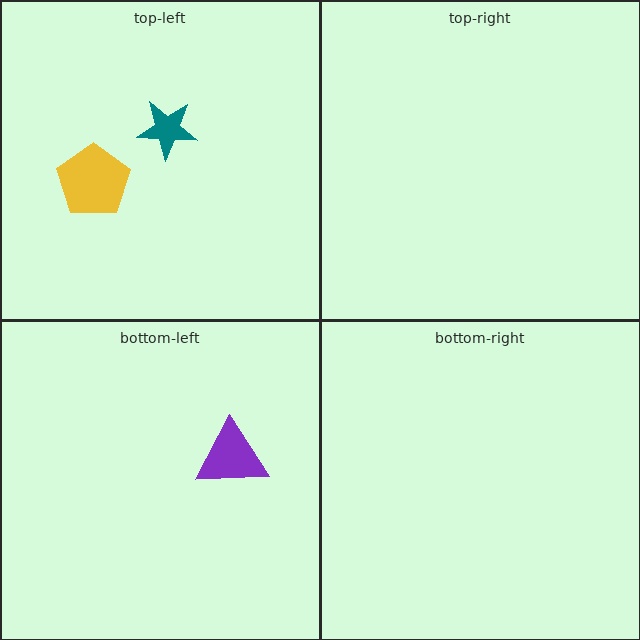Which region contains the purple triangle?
The bottom-left region.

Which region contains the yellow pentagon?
The top-left region.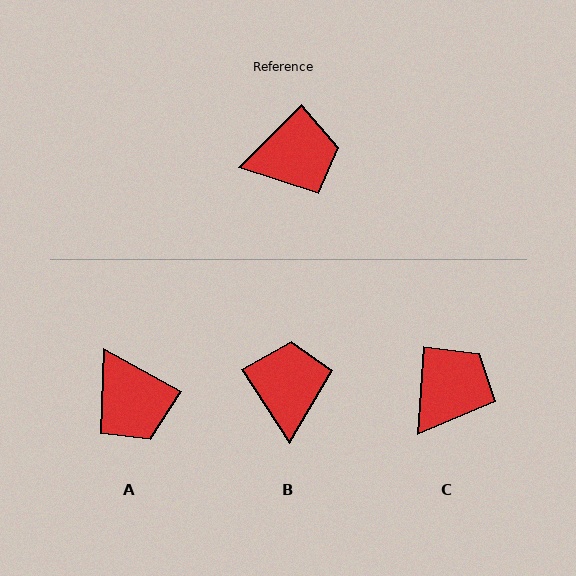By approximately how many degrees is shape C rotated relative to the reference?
Approximately 41 degrees counter-clockwise.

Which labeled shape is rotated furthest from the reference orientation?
B, about 78 degrees away.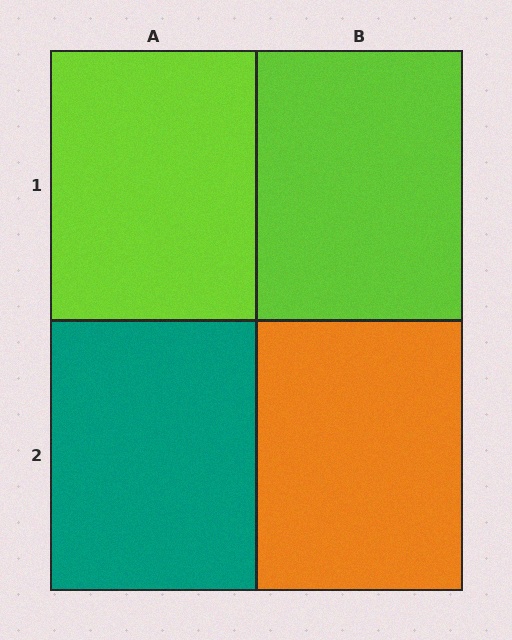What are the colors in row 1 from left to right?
Lime, lime.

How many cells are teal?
1 cell is teal.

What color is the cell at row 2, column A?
Teal.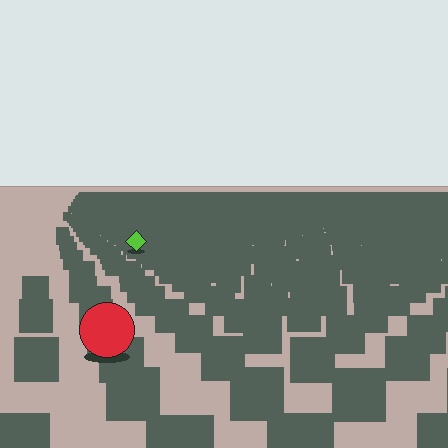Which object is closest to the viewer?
The red circle is closest. The texture marks near it are larger and more spread out.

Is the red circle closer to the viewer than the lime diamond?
Yes. The red circle is closer — you can tell from the texture gradient: the ground texture is coarser near it.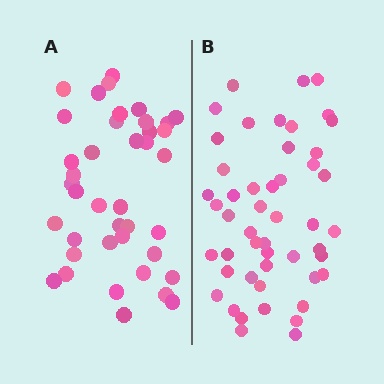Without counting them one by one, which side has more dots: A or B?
Region B (the right region) has more dots.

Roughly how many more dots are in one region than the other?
Region B has roughly 8 or so more dots than region A.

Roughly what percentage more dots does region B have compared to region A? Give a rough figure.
About 20% more.